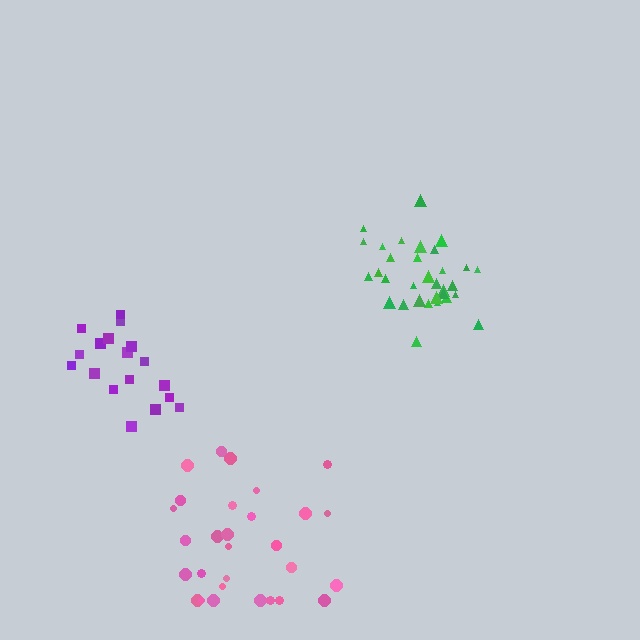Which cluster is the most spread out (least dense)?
Pink.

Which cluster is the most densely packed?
Green.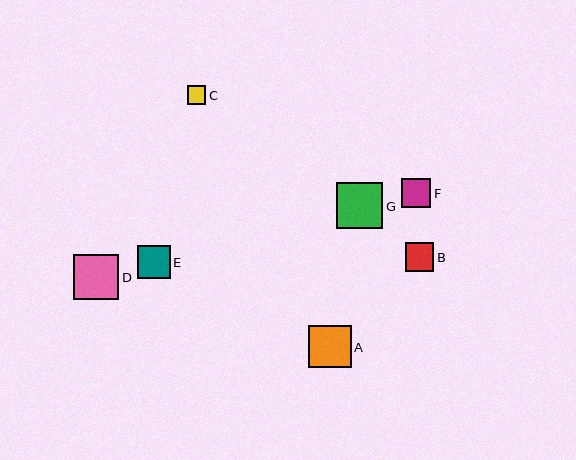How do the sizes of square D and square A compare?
Square D and square A are approximately the same size.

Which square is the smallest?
Square C is the smallest with a size of approximately 19 pixels.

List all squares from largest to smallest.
From largest to smallest: G, D, A, E, F, B, C.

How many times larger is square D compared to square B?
Square D is approximately 1.6 times the size of square B.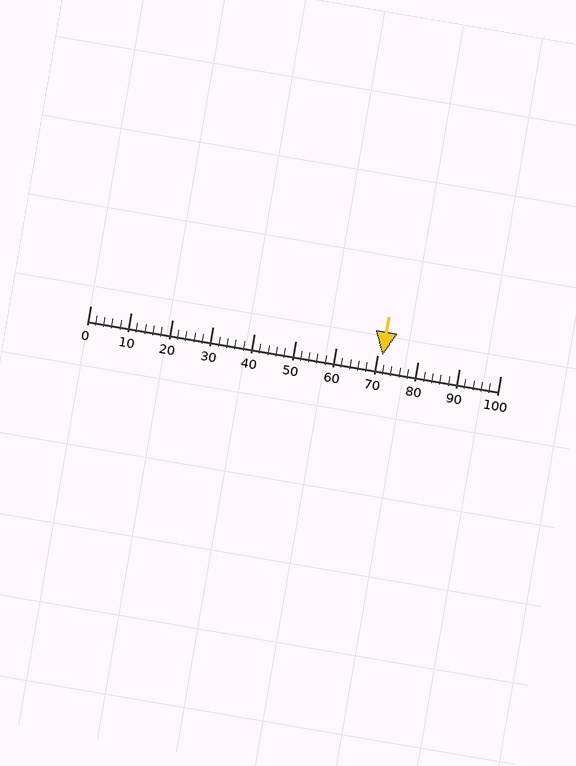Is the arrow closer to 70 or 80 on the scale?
The arrow is closer to 70.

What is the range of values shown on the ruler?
The ruler shows values from 0 to 100.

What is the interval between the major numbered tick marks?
The major tick marks are spaced 10 units apart.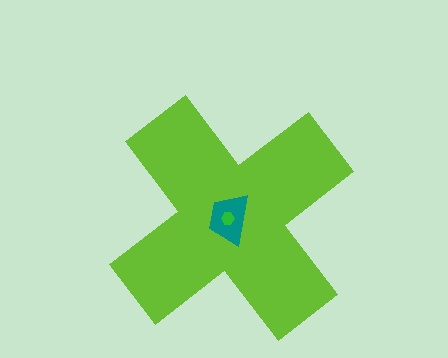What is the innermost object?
The green hexagon.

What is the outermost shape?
The lime cross.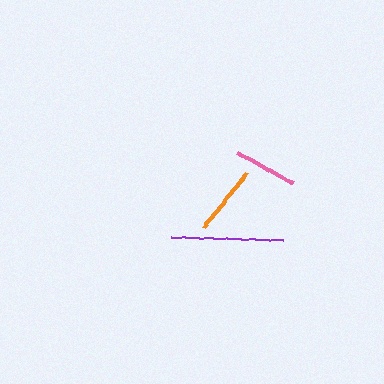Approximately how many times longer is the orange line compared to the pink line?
The orange line is approximately 1.1 times the length of the pink line.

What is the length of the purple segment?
The purple segment is approximately 112 pixels long.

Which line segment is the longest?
The purple line is the longest at approximately 112 pixels.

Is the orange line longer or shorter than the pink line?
The orange line is longer than the pink line.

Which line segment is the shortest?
The pink line is the shortest at approximately 64 pixels.